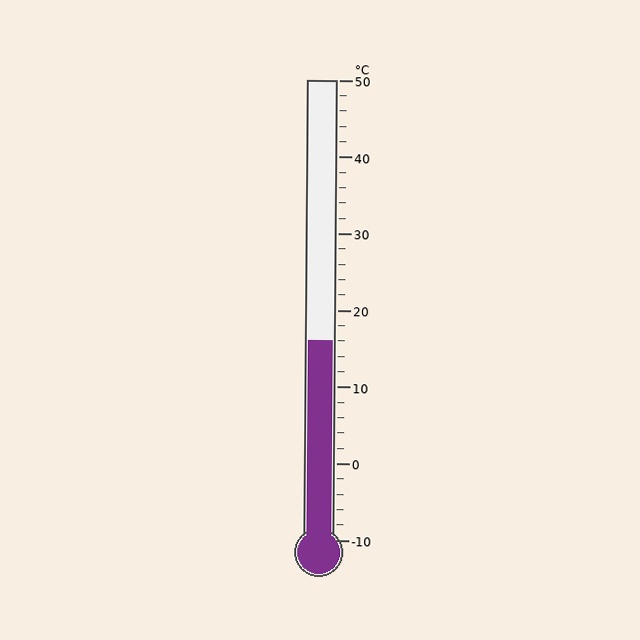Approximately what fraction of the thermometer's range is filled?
The thermometer is filled to approximately 45% of its range.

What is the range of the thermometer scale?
The thermometer scale ranges from -10°C to 50°C.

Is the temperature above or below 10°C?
The temperature is above 10°C.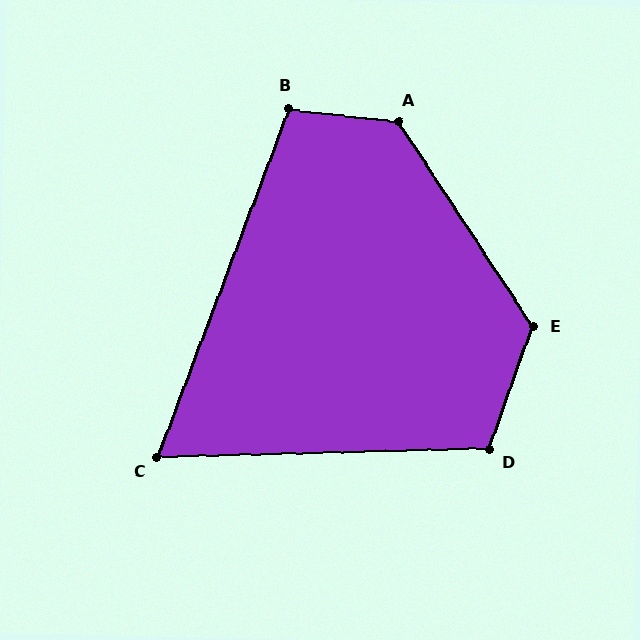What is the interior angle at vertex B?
Approximately 104 degrees (obtuse).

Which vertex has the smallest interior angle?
C, at approximately 68 degrees.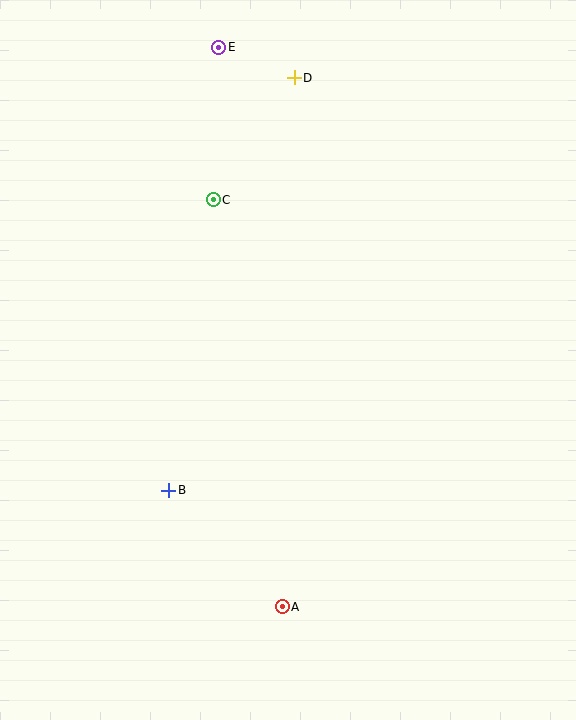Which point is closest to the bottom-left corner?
Point B is closest to the bottom-left corner.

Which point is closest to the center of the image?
Point B at (169, 490) is closest to the center.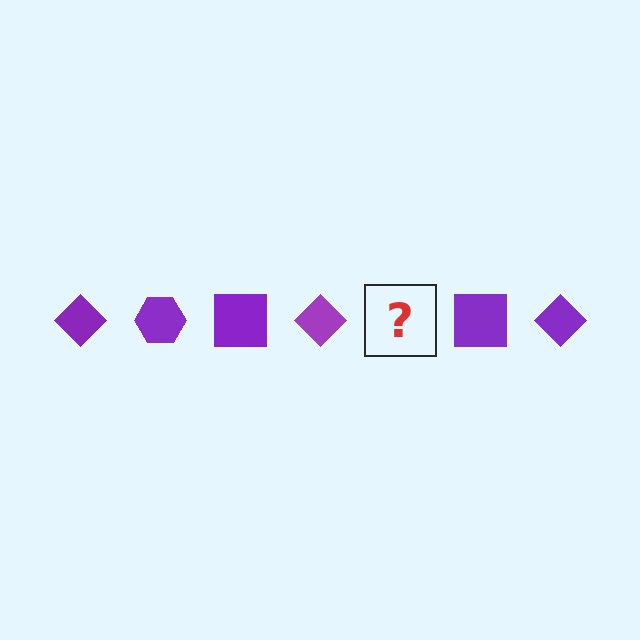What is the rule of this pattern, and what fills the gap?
The rule is that the pattern cycles through diamond, hexagon, square shapes in purple. The gap should be filled with a purple hexagon.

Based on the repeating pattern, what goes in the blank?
The blank should be a purple hexagon.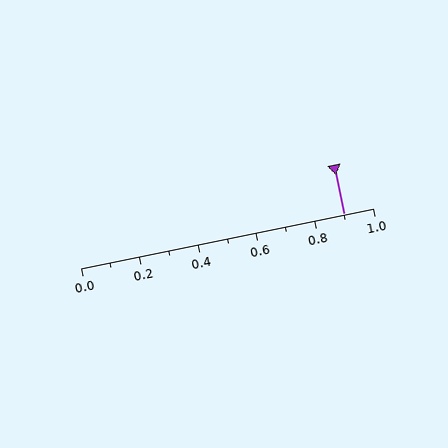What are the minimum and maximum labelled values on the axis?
The axis runs from 0.0 to 1.0.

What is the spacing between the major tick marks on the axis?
The major ticks are spaced 0.2 apart.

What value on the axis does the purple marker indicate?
The marker indicates approximately 0.9.